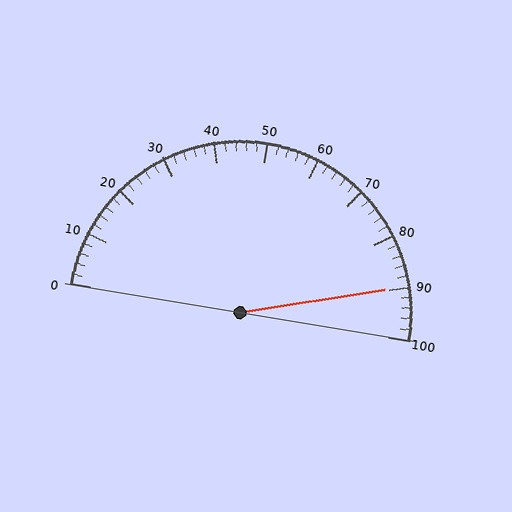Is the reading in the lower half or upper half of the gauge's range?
The reading is in the upper half of the range (0 to 100).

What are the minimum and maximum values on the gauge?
The gauge ranges from 0 to 100.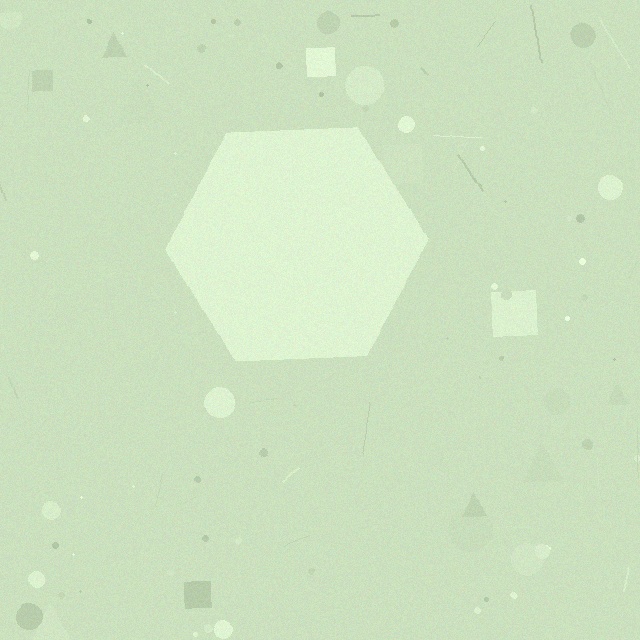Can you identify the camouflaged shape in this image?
The camouflaged shape is a hexagon.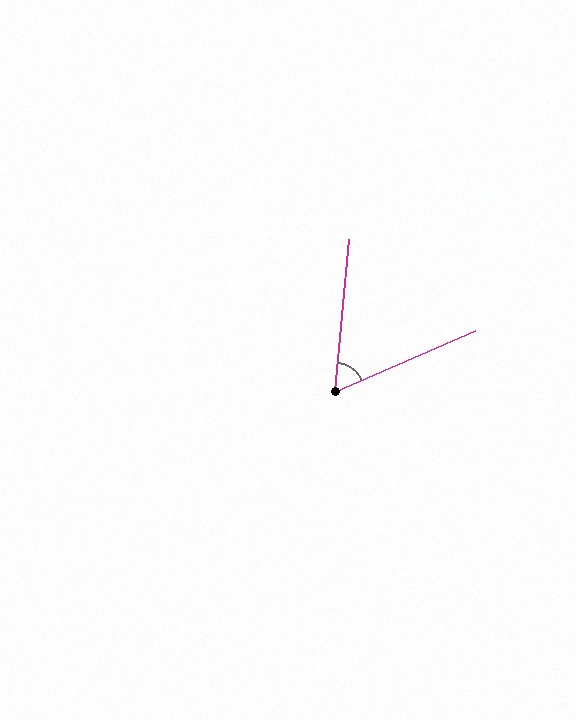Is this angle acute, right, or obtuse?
It is acute.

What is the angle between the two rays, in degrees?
Approximately 61 degrees.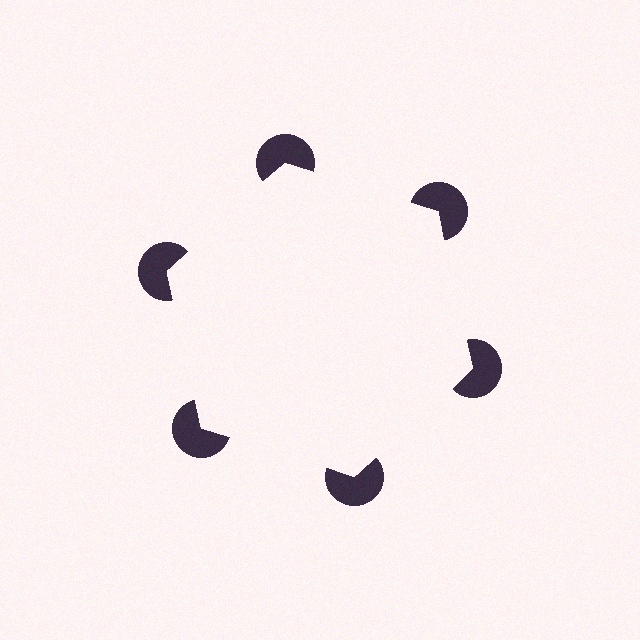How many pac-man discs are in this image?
There are 6 — one at each vertex of the illusory hexagon.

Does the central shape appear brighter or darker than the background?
It typically appears slightly brighter than the background, even though no actual brightness change is drawn.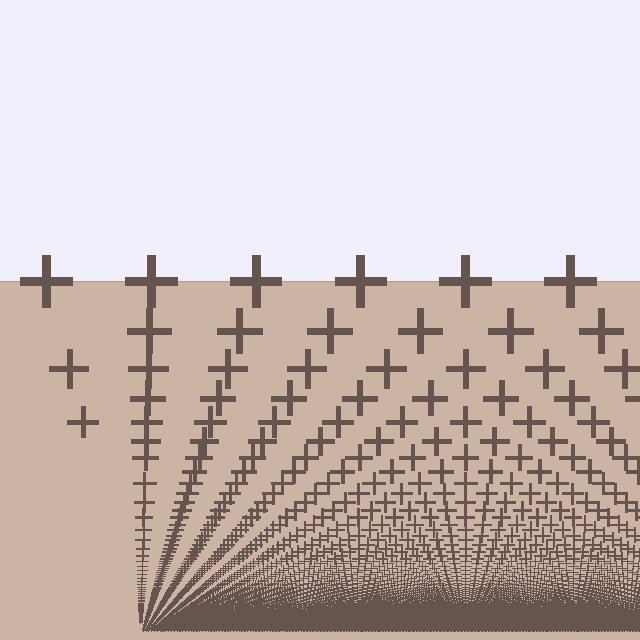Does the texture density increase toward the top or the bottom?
Density increases toward the bottom.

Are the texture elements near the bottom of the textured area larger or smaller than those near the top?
Smaller. The gradient is inverted — elements near the bottom are smaller and denser.